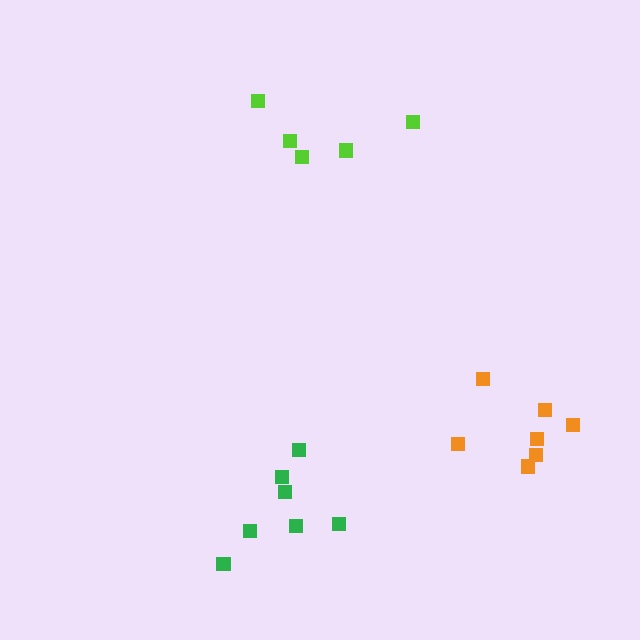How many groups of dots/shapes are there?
There are 3 groups.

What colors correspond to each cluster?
The clusters are colored: green, orange, lime.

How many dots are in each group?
Group 1: 7 dots, Group 2: 7 dots, Group 3: 5 dots (19 total).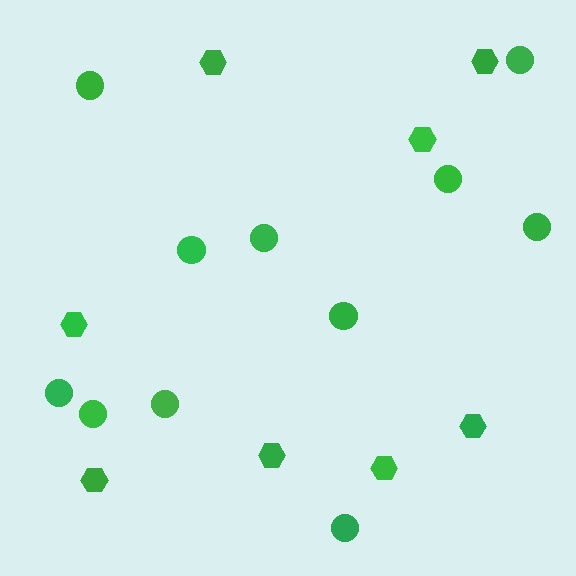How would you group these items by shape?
There are 2 groups: one group of circles (11) and one group of hexagons (8).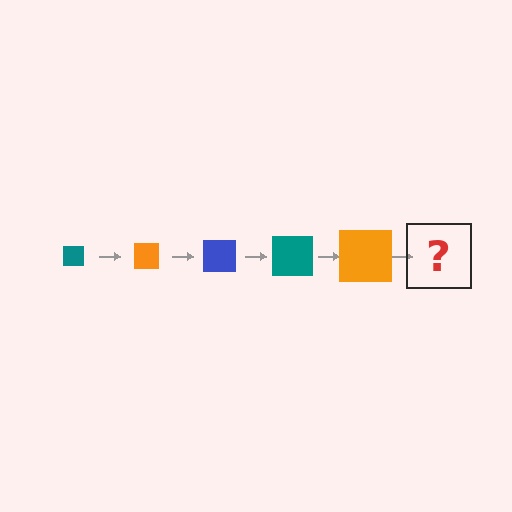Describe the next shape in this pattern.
It should be a blue square, larger than the previous one.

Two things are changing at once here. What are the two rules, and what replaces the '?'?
The two rules are that the square grows larger each step and the color cycles through teal, orange, and blue. The '?' should be a blue square, larger than the previous one.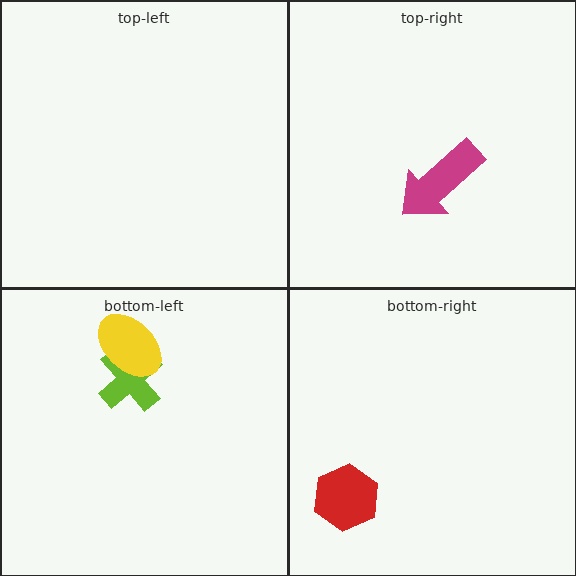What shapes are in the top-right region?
The magenta arrow.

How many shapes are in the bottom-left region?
2.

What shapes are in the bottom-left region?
The lime cross, the yellow ellipse.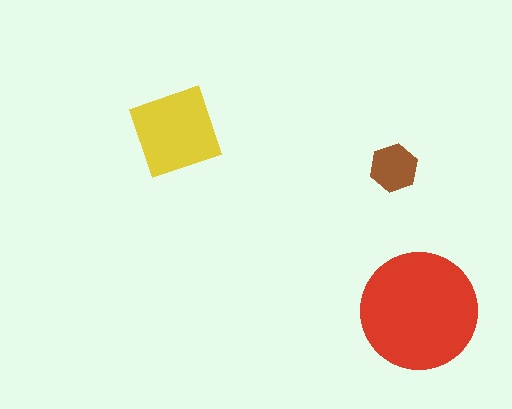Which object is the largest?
The red circle.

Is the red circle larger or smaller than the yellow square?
Larger.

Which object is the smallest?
The brown hexagon.